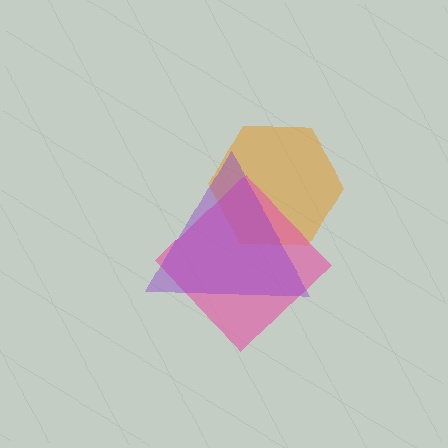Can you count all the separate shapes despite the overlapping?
Yes, there are 3 separate shapes.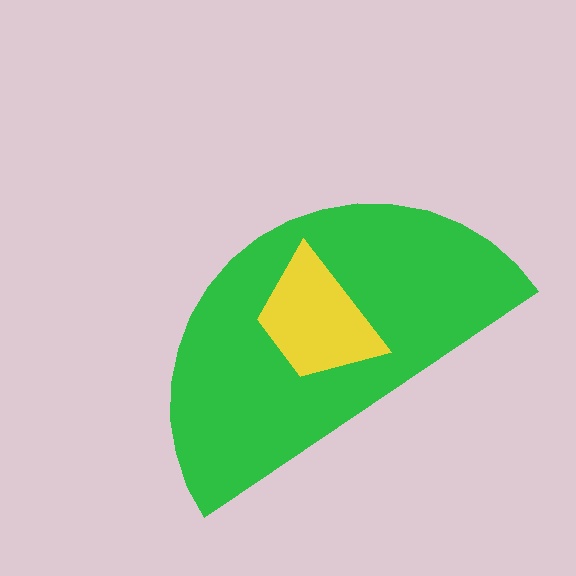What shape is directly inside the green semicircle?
The yellow trapezoid.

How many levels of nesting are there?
2.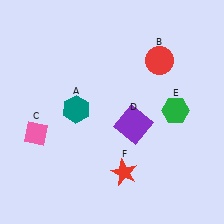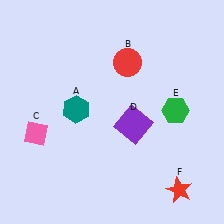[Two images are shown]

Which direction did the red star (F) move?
The red star (F) moved right.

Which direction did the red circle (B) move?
The red circle (B) moved left.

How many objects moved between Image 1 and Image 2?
2 objects moved between the two images.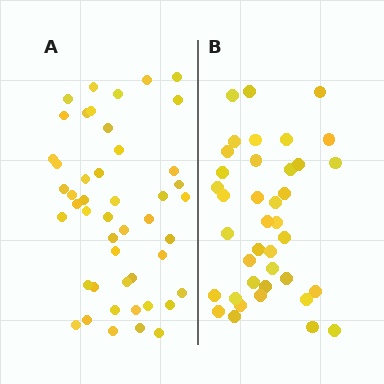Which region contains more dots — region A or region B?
Region A (the left region) has more dots.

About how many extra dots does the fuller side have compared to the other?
Region A has roughly 8 or so more dots than region B.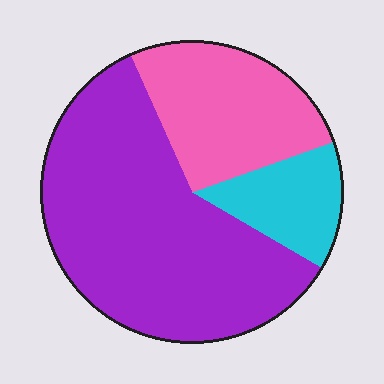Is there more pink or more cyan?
Pink.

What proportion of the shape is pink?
Pink covers around 25% of the shape.